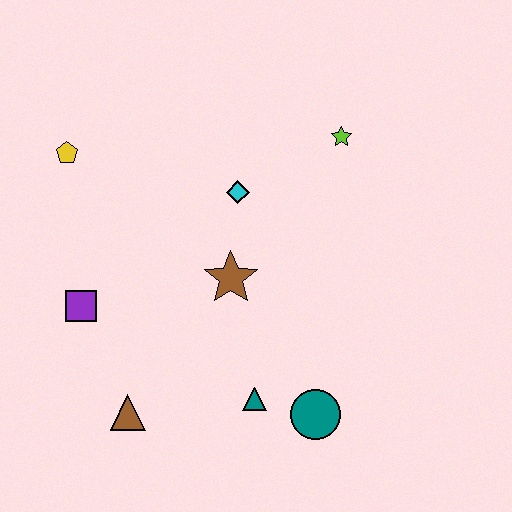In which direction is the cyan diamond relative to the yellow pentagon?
The cyan diamond is to the right of the yellow pentagon.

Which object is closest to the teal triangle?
The teal circle is closest to the teal triangle.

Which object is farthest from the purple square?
The lime star is farthest from the purple square.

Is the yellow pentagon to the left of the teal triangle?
Yes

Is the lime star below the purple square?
No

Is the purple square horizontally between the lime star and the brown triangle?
No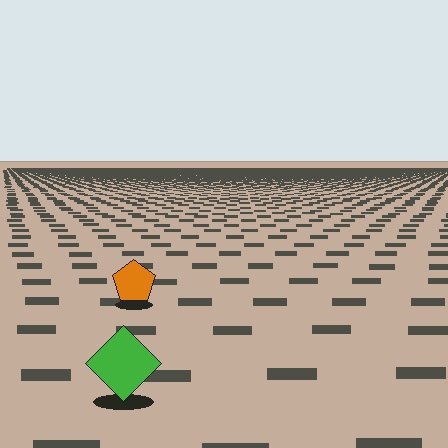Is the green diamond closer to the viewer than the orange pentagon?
Yes. The green diamond is closer — you can tell from the texture gradient: the ground texture is coarser near it.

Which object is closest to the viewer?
The green diamond is closest. The texture marks near it are larger and more spread out.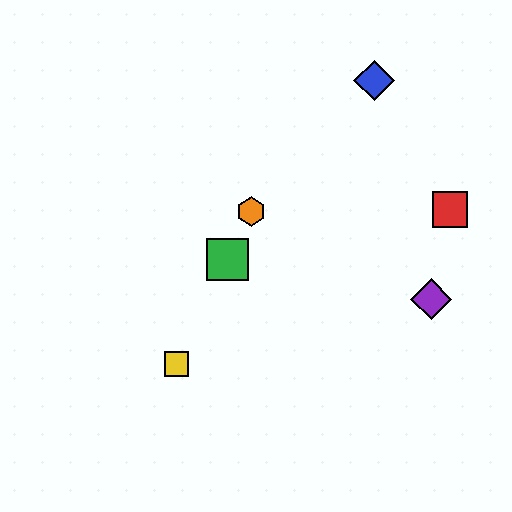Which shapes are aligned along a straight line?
The green square, the yellow square, the orange hexagon are aligned along a straight line.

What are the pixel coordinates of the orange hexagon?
The orange hexagon is at (251, 211).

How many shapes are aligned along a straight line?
3 shapes (the green square, the yellow square, the orange hexagon) are aligned along a straight line.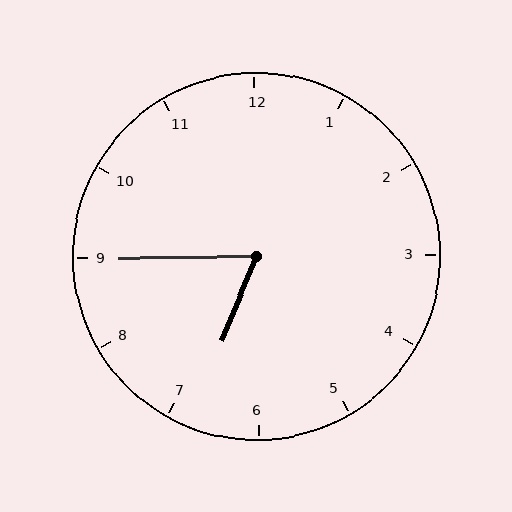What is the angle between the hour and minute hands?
Approximately 68 degrees.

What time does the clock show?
6:45.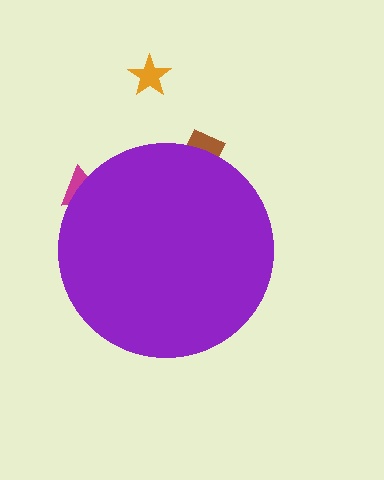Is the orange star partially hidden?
No, the orange star is fully visible.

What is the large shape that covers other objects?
A purple circle.